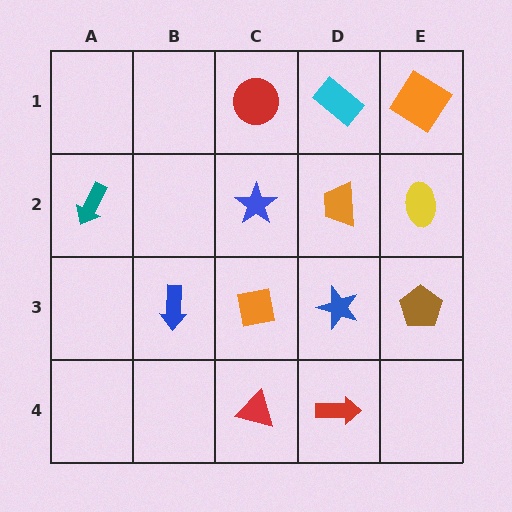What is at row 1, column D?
A cyan rectangle.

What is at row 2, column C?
A blue star.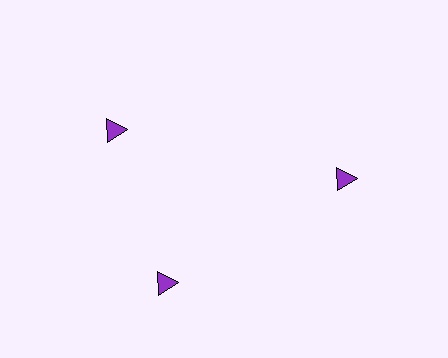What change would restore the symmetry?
The symmetry would be restored by rotating it back into even spacing with its neighbors so that all 3 triangles sit at equal angles and equal distance from the center.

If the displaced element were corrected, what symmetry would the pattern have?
It would have 3-fold rotational symmetry — the pattern would map onto itself every 120 degrees.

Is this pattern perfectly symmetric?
No. The 3 purple triangles are arranged in a ring, but one element near the 11 o'clock position is rotated out of alignment along the ring, breaking the 3-fold rotational symmetry.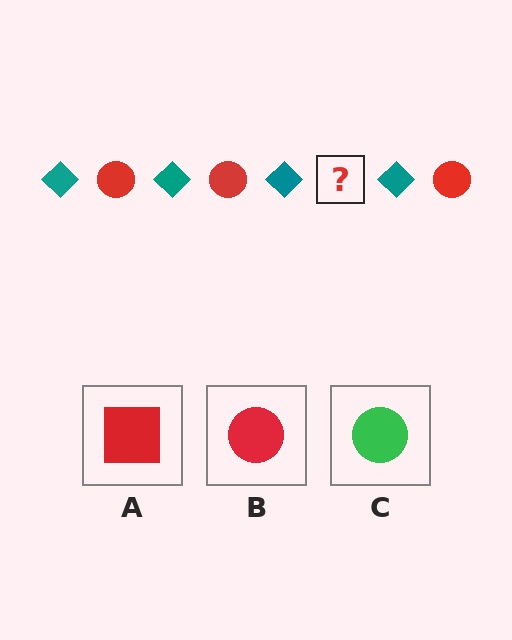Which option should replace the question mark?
Option B.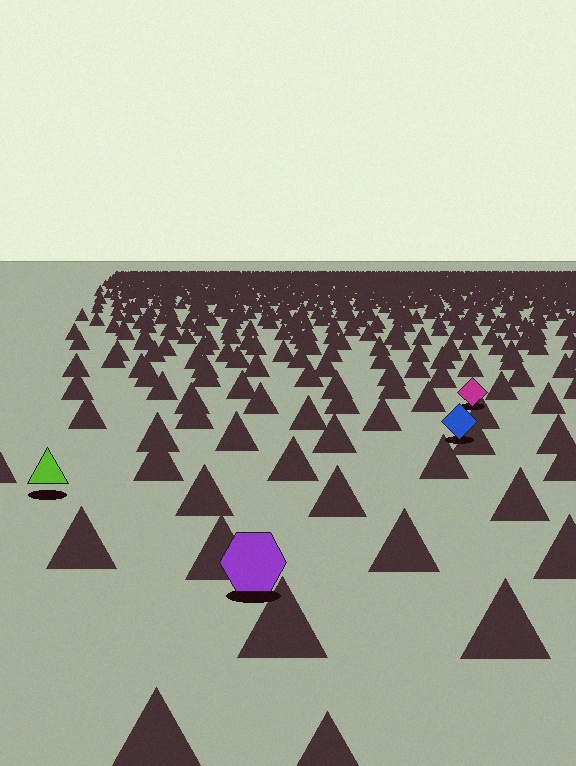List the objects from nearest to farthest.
From nearest to farthest: the purple hexagon, the lime triangle, the blue diamond, the magenta diamond.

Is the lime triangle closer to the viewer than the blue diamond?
Yes. The lime triangle is closer — you can tell from the texture gradient: the ground texture is coarser near it.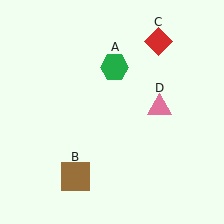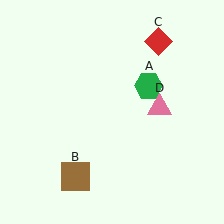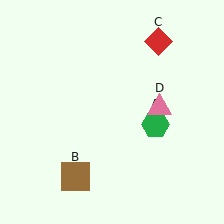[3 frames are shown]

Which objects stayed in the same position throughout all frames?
Brown square (object B) and red diamond (object C) and pink triangle (object D) remained stationary.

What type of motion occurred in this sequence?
The green hexagon (object A) rotated clockwise around the center of the scene.